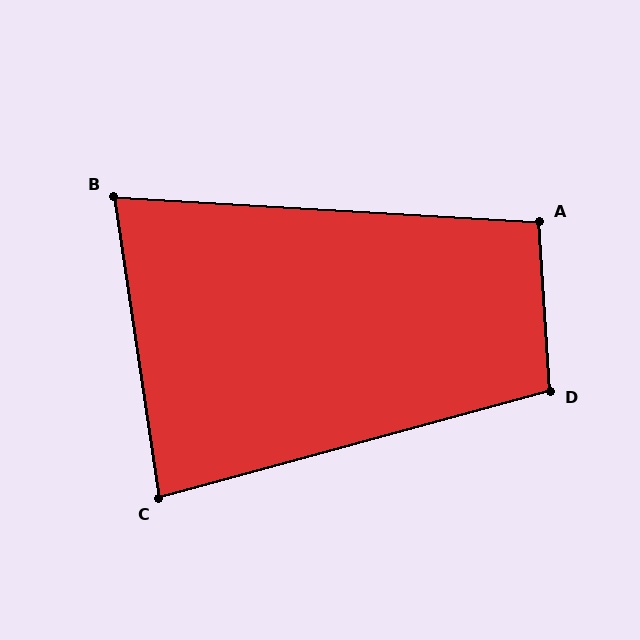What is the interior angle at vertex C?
Approximately 83 degrees (acute).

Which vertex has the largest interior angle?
D, at approximately 102 degrees.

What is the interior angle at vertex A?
Approximately 97 degrees (obtuse).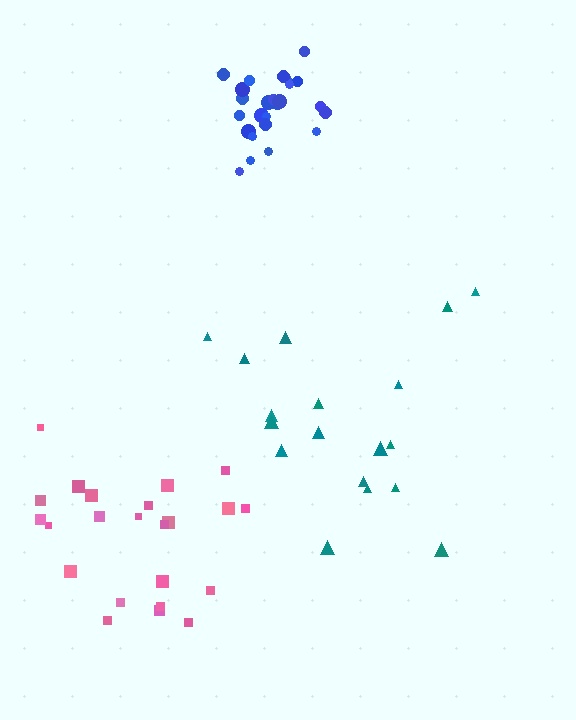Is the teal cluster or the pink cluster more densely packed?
Pink.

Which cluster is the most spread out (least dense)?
Teal.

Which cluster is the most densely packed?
Blue.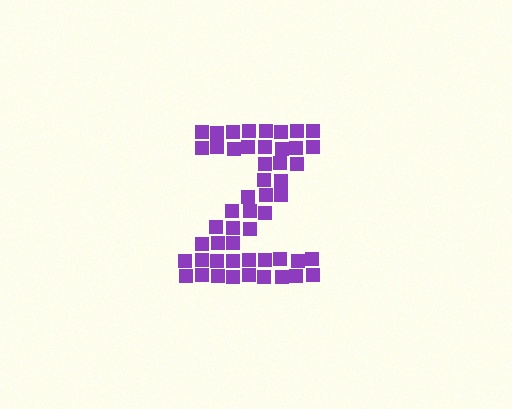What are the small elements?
The small elements are squares.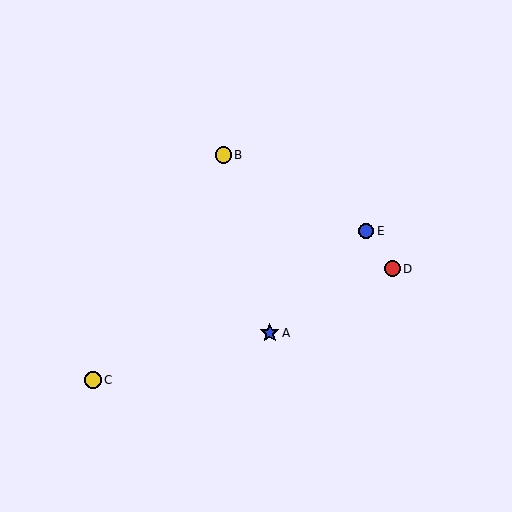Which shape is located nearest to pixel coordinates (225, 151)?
The yellow circle (labeled B) at (223, 155) is nearest to that location.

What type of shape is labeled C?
Shape C is a yellow circle.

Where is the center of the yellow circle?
The center of the yellow circle is at (93, 380).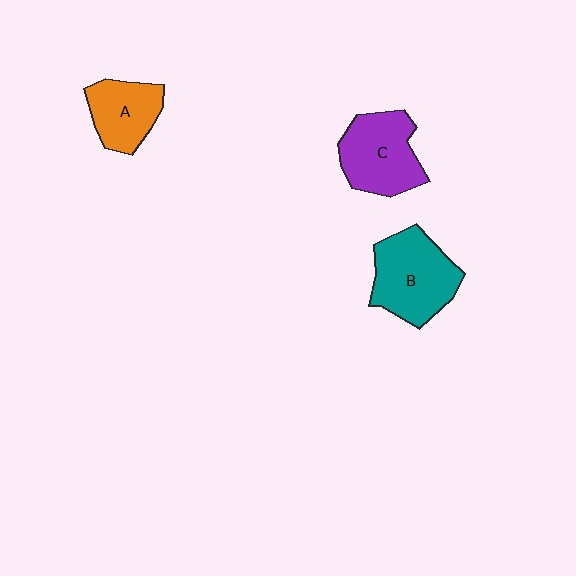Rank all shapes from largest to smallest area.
From largest to smallest: B (teal), C (purple), A (orange).